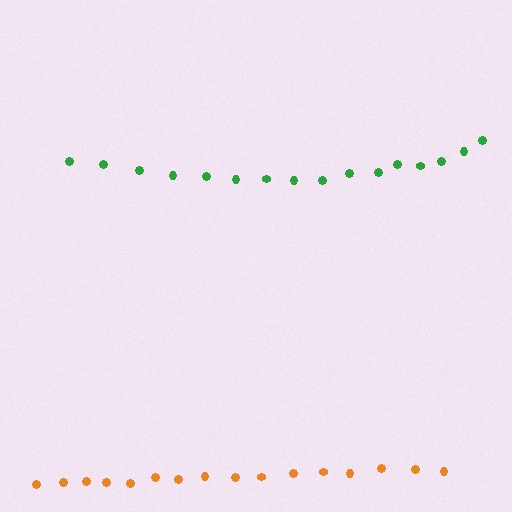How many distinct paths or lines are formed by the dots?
There are 2 distinct paths.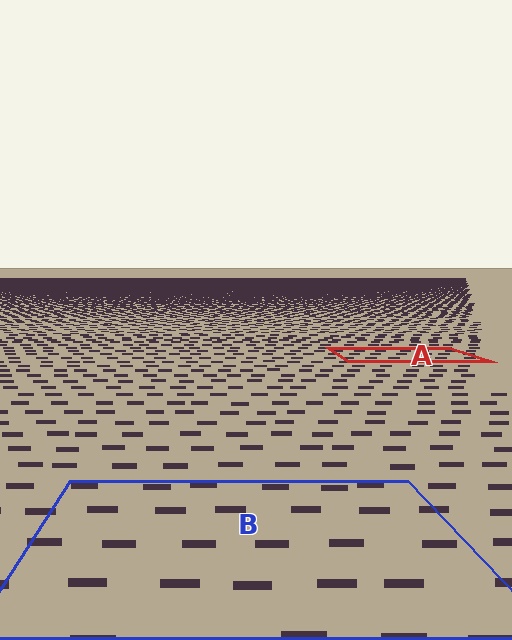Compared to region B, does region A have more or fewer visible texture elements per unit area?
Region A has more texture elements per unit area — they are packed more densely because it is farther away.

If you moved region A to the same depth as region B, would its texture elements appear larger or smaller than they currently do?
They would appear larger. At a closer depth, the same texture elements are projected at a bigger on-screen size.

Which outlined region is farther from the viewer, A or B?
Region A is farther from the viewer — the texture elements inside it appear smaller and more densely packed.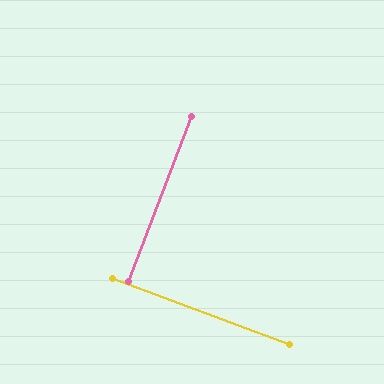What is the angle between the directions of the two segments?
Approximately 89 degrees.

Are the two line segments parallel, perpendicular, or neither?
Perpendicular — they meet at approximately 89°.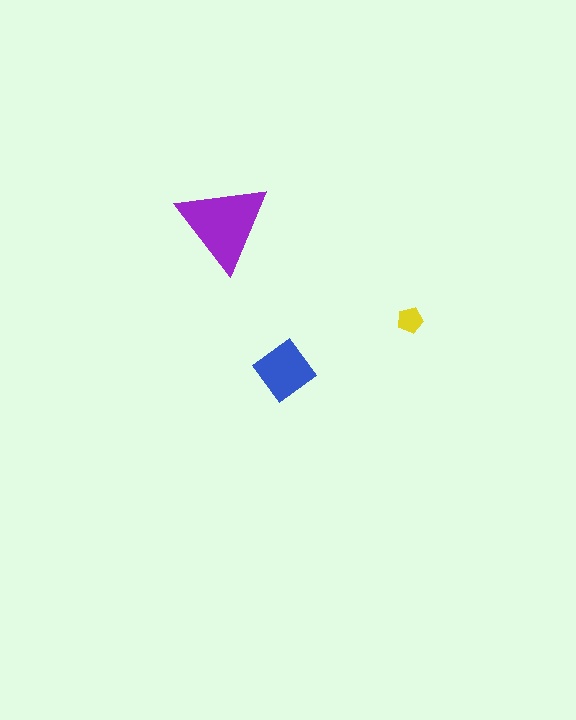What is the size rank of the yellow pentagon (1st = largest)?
3rd.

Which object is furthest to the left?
The purple triangle is leftmost.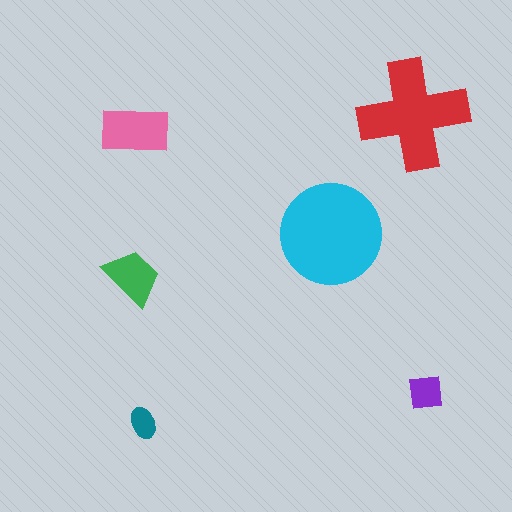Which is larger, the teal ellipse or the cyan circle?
The cyan circle.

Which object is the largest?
The cyan circle.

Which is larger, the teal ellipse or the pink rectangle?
The pink rectangle.